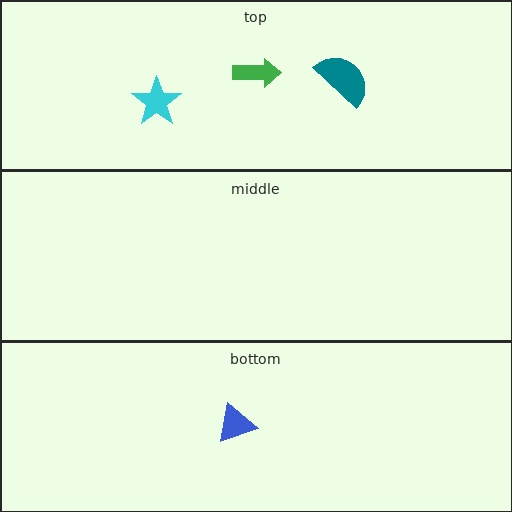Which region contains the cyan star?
The top region.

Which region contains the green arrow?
The top region.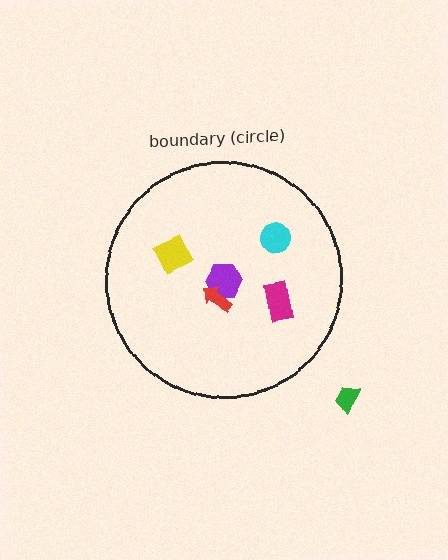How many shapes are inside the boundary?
5 inside, 1 outside.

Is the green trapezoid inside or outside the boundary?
Outside.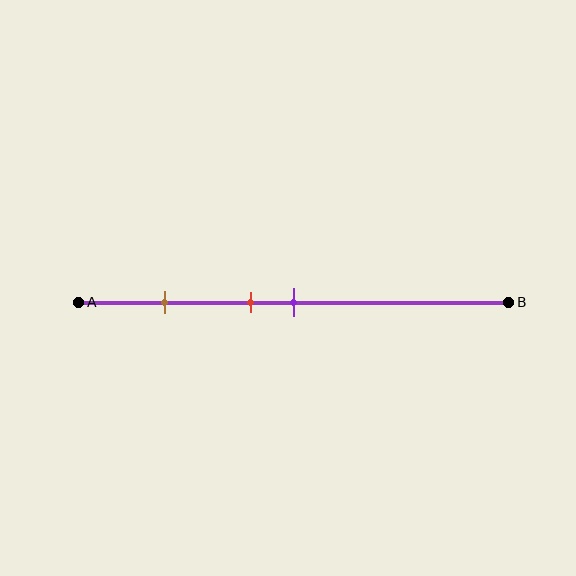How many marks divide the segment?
There are 3 marks dividing the segment.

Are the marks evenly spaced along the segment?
No, the marks are not evenly spaced.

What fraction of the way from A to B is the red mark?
The red mark is approximately 40% (0.4) of the way from A to B.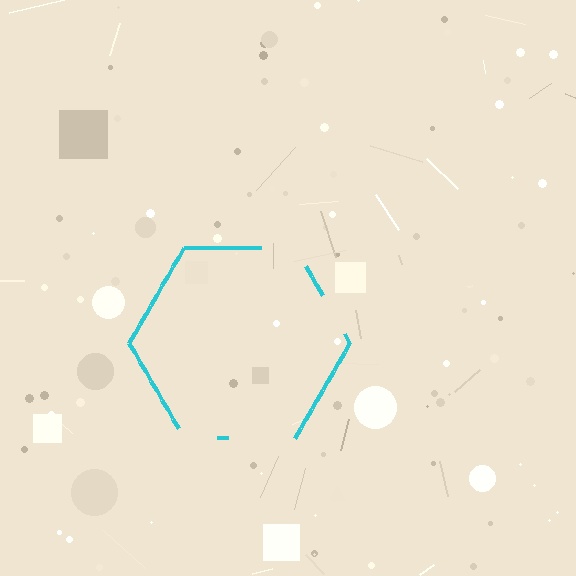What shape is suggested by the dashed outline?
The dashed outline suggests a hexagon.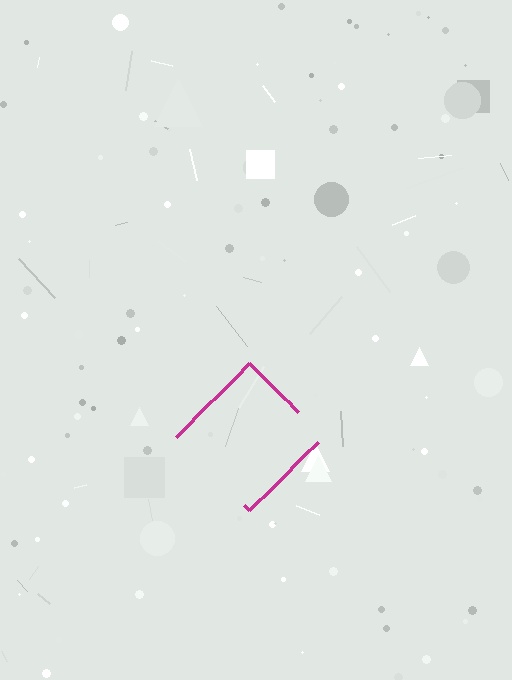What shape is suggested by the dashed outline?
The dashed outline suggests a diamond.